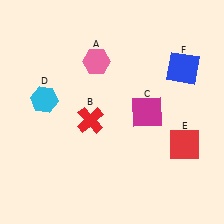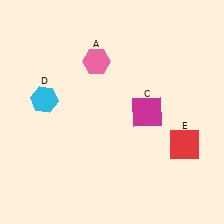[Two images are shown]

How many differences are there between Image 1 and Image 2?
There are 2 differences between the two images.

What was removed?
The red cross (B), the blue square (F) were removed in Image 2.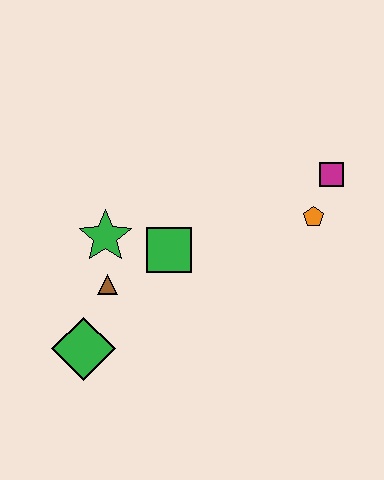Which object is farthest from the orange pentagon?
The green diamond is farthest from the orange pentagon.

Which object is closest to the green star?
The brown triangle is closest to the green star.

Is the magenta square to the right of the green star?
Yes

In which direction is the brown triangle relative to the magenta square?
The brown triangle is to the left of the magenta square.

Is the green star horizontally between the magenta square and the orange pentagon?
No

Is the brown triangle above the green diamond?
Yes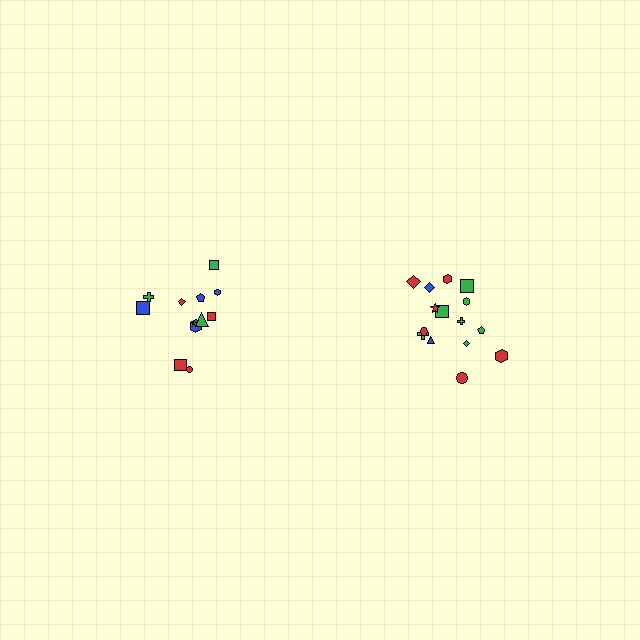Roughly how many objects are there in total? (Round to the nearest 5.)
Roughly 25 objects in total.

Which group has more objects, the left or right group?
The right group.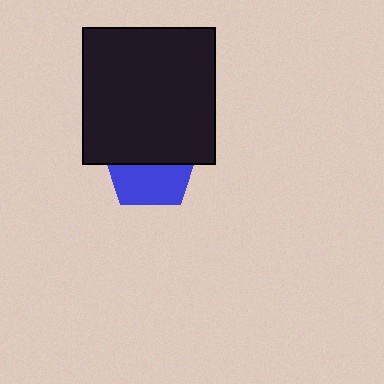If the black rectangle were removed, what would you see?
You would see the complete blue pentagon.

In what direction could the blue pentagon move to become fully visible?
The blue pentagon could move down. That would shift it out from behind the black rectangle entirely.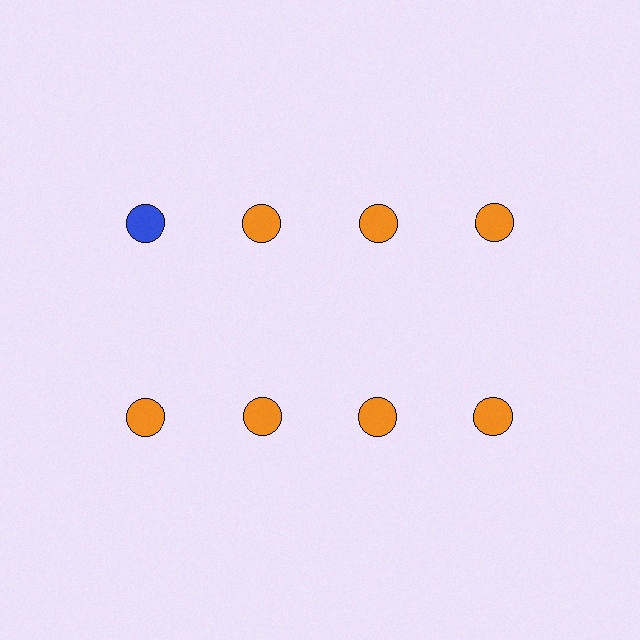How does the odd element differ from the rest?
It has a different color: blue instead of orange.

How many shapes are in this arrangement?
There are 8 shapes arranged in a grid pattern.